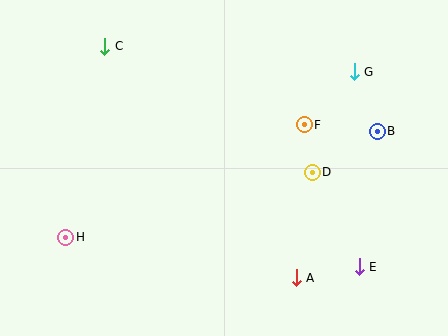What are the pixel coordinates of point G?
Point G is at (354, 72).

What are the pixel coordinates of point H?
Point H is at (66, 237).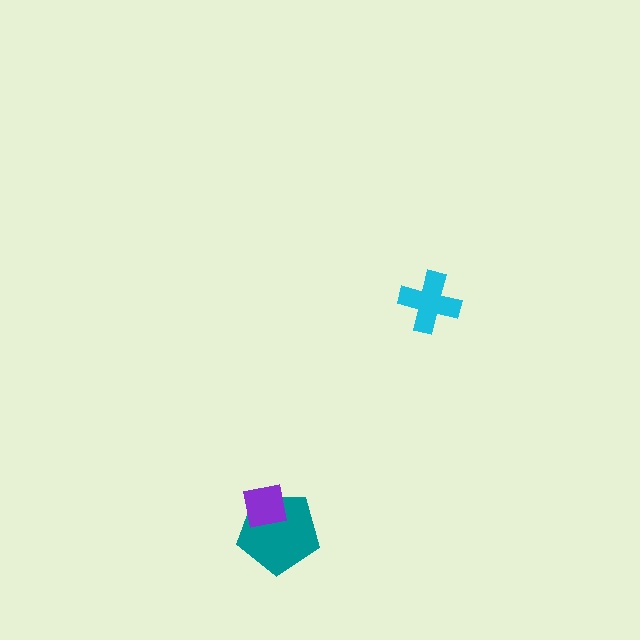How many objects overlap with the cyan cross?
0 objects overlap with the cyan cross.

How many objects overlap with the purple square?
1 object overlaps with the purple square.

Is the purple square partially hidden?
No, no other shape covers it.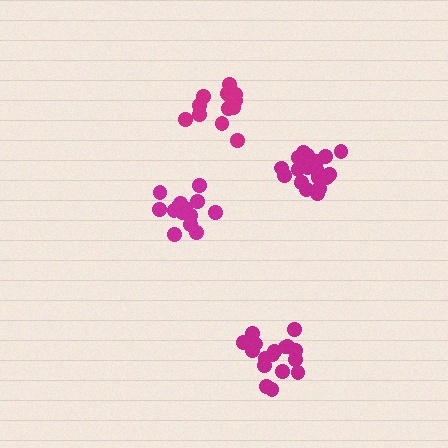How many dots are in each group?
Group 1: 17 dots, Group 2: 19 dots, Group 3: 16 dots, Group 4: 13 dots (65 total).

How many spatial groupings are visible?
There are 4 spatial groupings.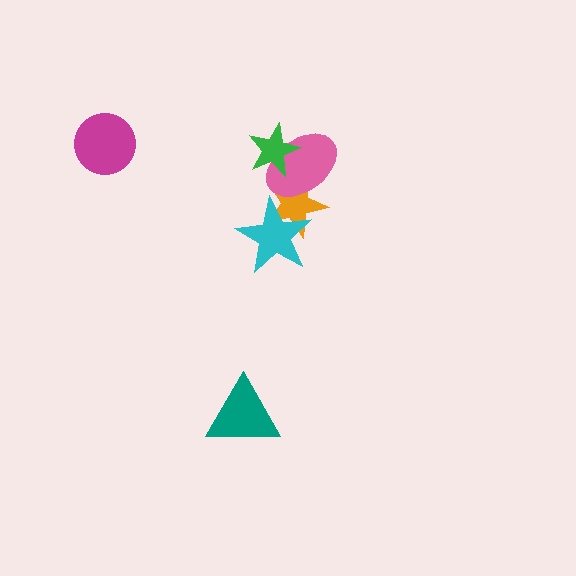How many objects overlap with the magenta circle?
0 objects overlap with the magenta circle.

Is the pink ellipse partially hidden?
Yes, it is partially covered by another shape.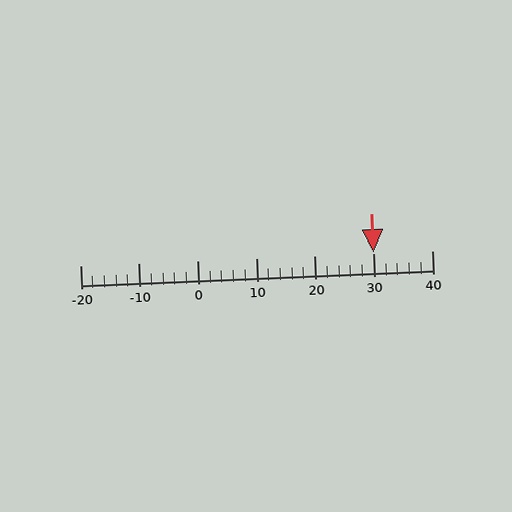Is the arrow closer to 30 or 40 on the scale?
The arrow is closer to 30.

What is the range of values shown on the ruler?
The ruler shows values from -20 to 40.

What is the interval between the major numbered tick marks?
The major tick marks are spaced 10 units apart.